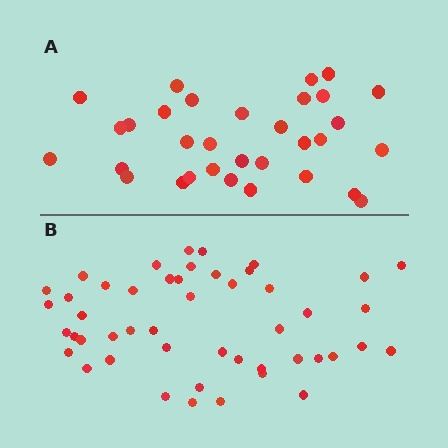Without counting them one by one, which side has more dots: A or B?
Region B (the bottom region) has more dots.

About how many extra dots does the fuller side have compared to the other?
Region B has approximately 15 more dots than region A.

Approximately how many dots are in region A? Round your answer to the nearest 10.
About 30 dots. (The exact count is 32, which rounds to 30.)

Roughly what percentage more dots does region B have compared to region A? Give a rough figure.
About 50% more.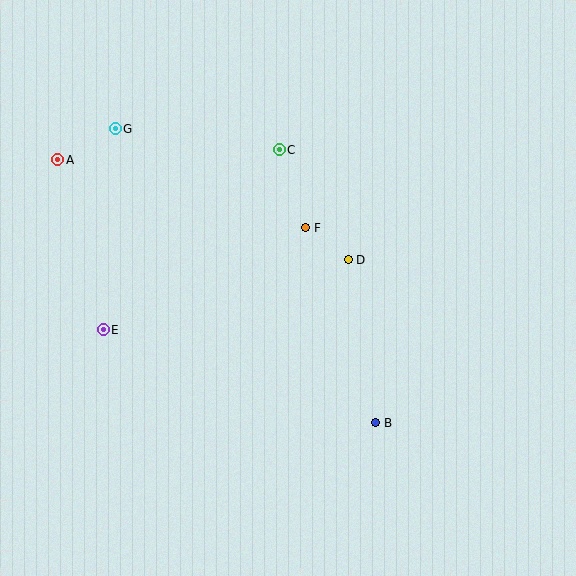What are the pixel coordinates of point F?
Point F is at (305, 228).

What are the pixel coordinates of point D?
Point D is at (348, 260).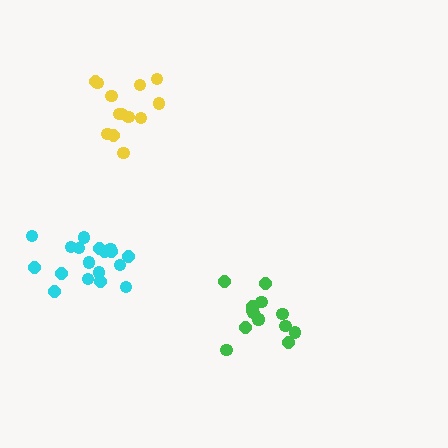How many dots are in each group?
Group 1: 18 dots, Group 2: 14 dots, Group 3: 14 dots (46 total).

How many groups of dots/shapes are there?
There are 3 groups.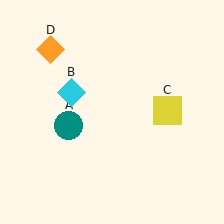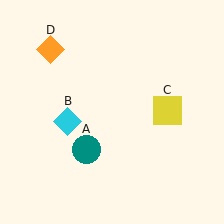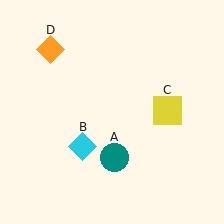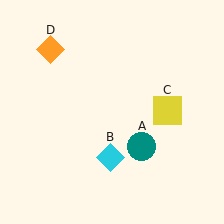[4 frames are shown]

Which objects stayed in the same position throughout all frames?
Yellow square (object C) and orange diamond (object D) remained stationary.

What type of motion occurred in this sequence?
The teal circle (object A), cyan diamond (object B) rotated counterclockwise around the center of the scene.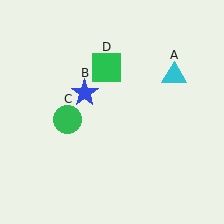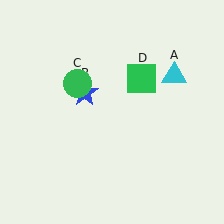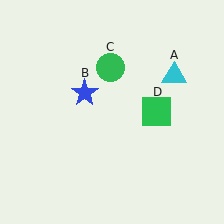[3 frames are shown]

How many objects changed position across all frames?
2 objects changed position: green circle (object C), green square (object D).